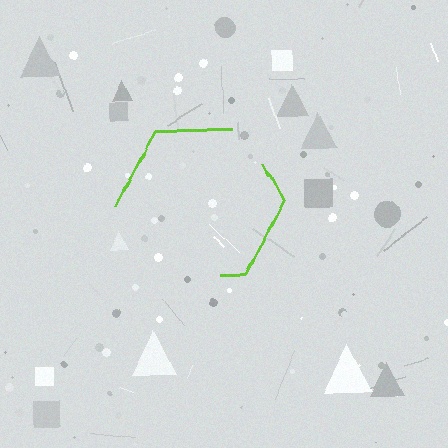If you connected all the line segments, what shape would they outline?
They would outline a hexagon.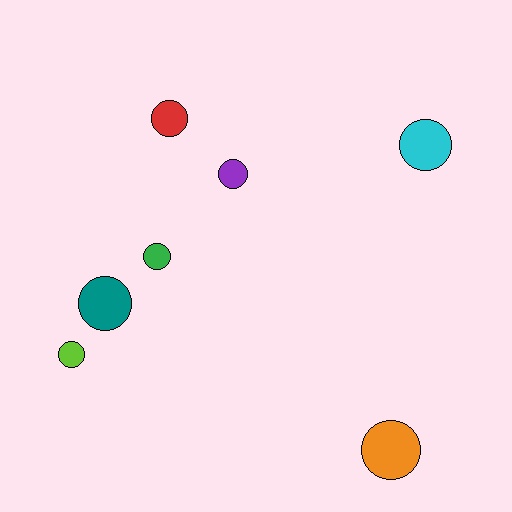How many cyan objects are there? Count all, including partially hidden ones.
There is 1 cyan object.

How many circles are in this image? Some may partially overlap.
There are 7 circles.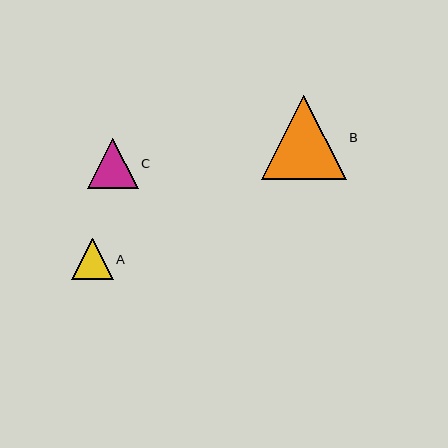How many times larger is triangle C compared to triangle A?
Triangle C is approximately 1.2 times the size of triangle A.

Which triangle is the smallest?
Triangle A is the smallest with a size of approximately 42 pixels.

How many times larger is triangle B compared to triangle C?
Triangle B is approximately 1.7 times the size of triangle C.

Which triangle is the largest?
Triangle B is the largest with a size of approximately 85 pixels.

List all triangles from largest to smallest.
From largest to smallest: B, C, A.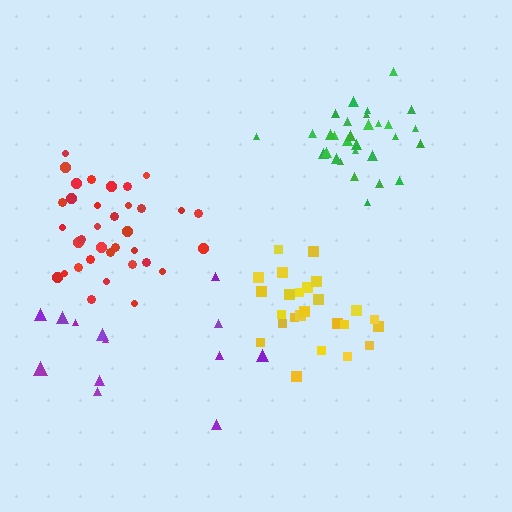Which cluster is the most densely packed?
Green.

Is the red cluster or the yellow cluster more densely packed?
Red.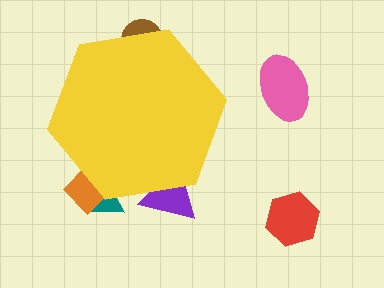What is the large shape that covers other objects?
A yellow hexagon.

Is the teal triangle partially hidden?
Yes, the teal triangle is partially hidden behind the yellow hexagon.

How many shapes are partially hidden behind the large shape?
4 shapes are partially hidden.